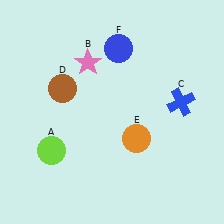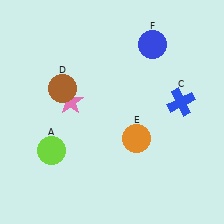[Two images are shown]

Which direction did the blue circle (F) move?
The blue circle (F) moved right.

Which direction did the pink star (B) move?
The pink star (B) moved down.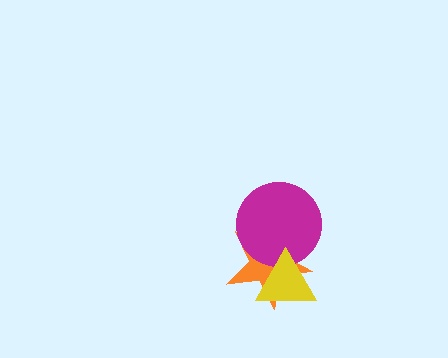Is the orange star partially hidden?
Yes, it is partially covered by another shape.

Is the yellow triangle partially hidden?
No, no other shape covers it.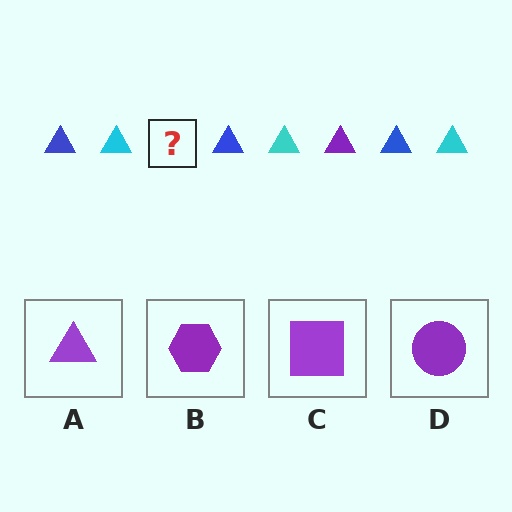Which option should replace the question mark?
Option A.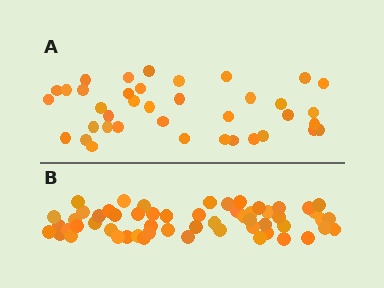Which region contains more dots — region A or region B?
Region B (the bottom region) has more dots.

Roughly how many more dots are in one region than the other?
Region B has approximately 20 more dots than region A.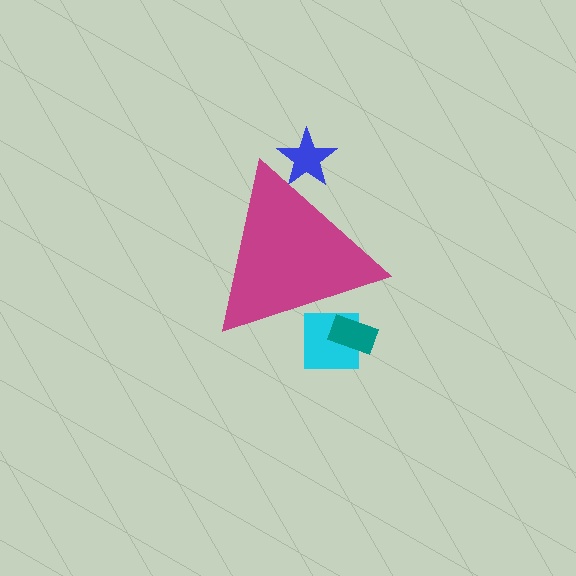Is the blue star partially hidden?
Yes, the blue star is partially hidden behind the magenta triangle.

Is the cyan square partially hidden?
Yes, the cyan square is partially hidden behind the magenta triangle.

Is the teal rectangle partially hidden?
Yes, the teal rectangle is partially hidden behind the magenta triangle.